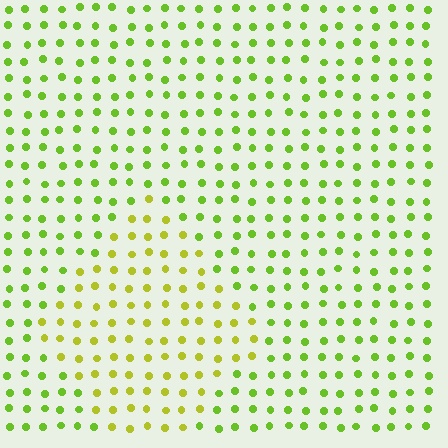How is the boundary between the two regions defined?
The boundary is defined purely by a slight shift in hue (about 28 degrees). Spacing, size, and orientation are identical on both sides.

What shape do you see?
I see a diamond.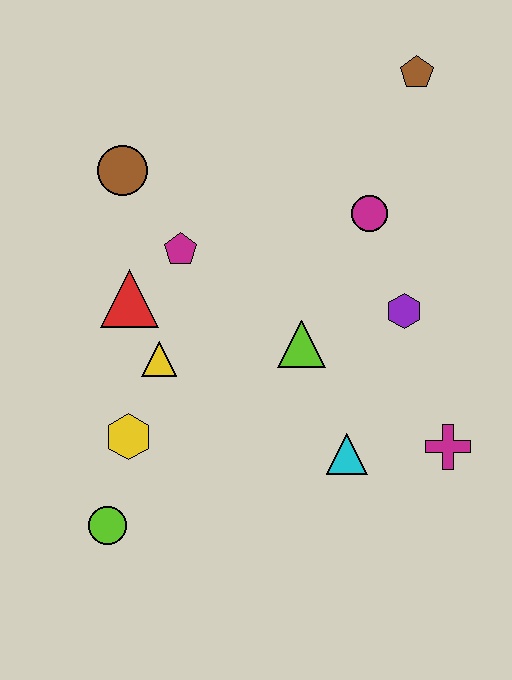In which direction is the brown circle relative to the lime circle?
The brown circle is above the lime circle.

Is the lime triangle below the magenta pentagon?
Yes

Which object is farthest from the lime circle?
The brown pentagon is farthest from the lime circle.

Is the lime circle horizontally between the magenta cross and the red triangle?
No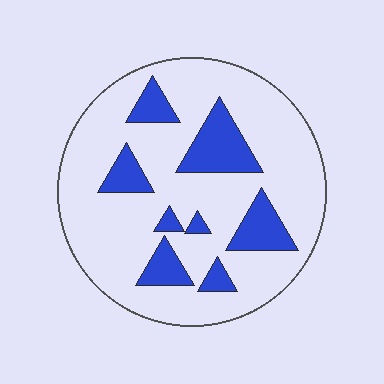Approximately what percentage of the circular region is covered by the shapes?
Approximately 20%.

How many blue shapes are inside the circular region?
8.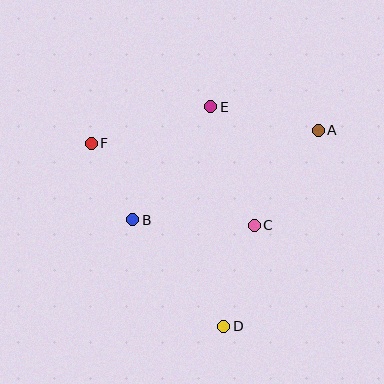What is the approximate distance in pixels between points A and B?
The distance between A and B is approximately 206 pixels.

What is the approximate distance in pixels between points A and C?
The distance between A and C is approximately 115 pixels.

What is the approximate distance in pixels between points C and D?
The distance between C and D is approximately 106 pixels.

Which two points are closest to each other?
Points B and F are closest to each other.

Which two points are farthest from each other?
Points A and F are farthest from each other.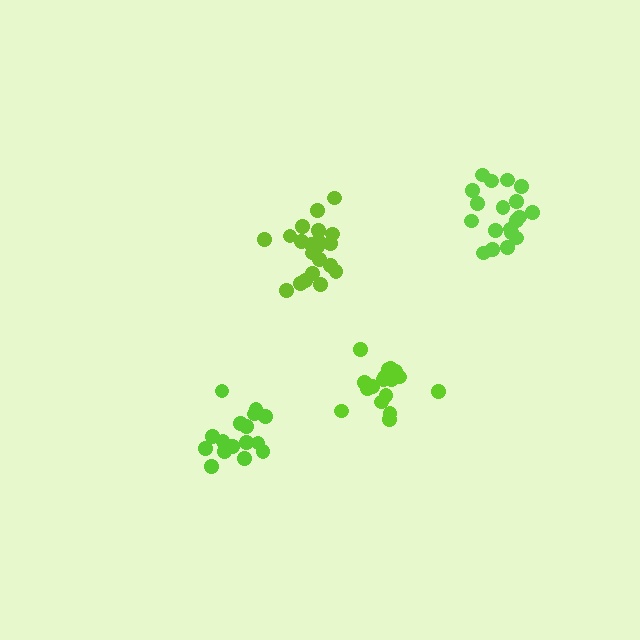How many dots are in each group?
Group 1: 18 dots, Group 2: 17 dots, Group 3: 21 dots, Group 4: 19 dots (75 total).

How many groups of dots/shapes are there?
There are 4 groups.